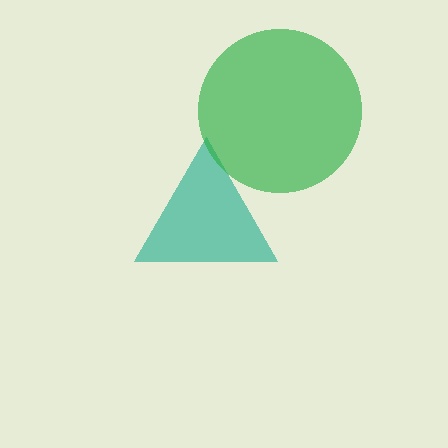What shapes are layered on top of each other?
The layered shapes are: a teal triangle, a green circle.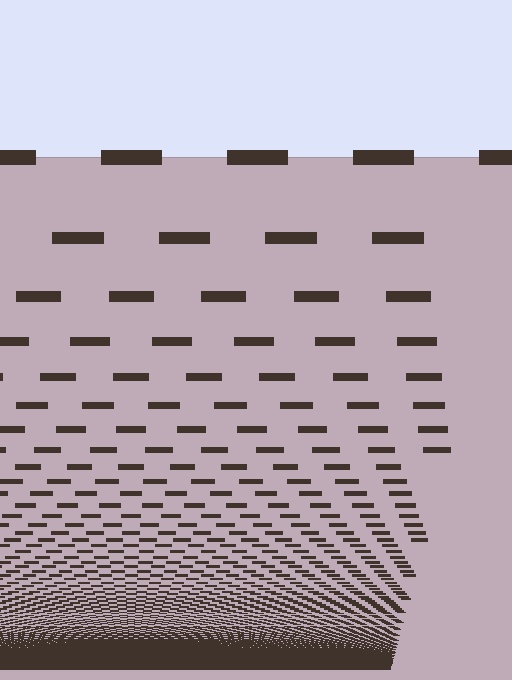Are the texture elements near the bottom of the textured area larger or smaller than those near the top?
Smaller. The gradient is inverted — elements near the bottom are smaller and denser.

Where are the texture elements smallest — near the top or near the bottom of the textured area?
Near the bottom.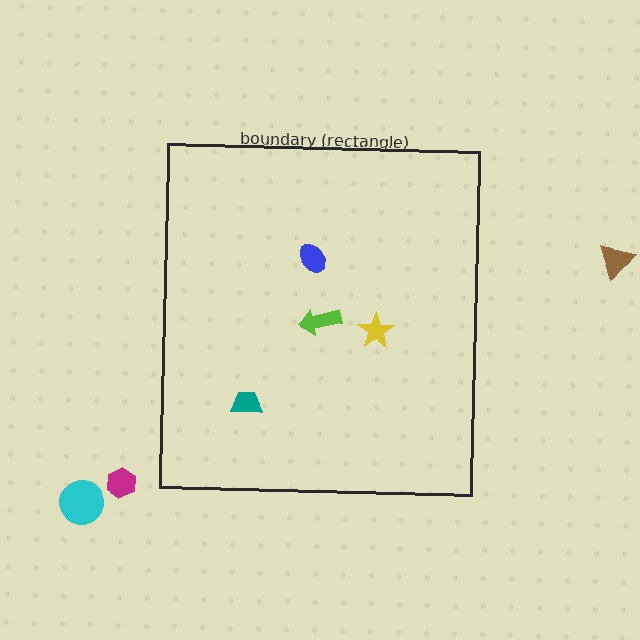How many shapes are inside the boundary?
4 inside, 3 outside.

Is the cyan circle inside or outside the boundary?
Outside.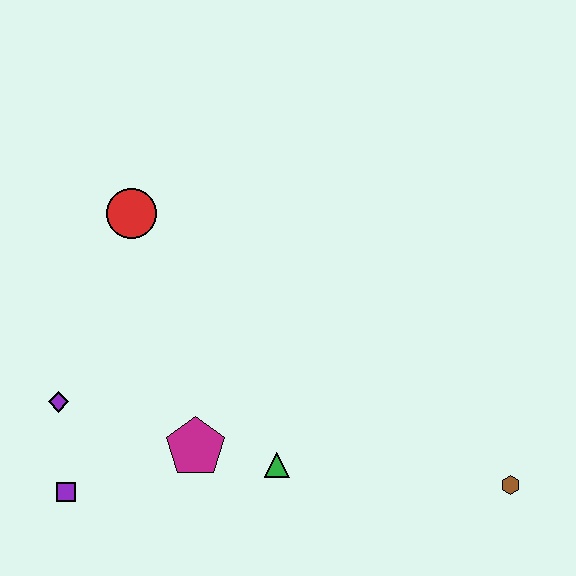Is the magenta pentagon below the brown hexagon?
No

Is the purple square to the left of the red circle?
Yes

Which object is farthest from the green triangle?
The red circle is farthest from the green triangle.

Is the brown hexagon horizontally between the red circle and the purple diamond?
No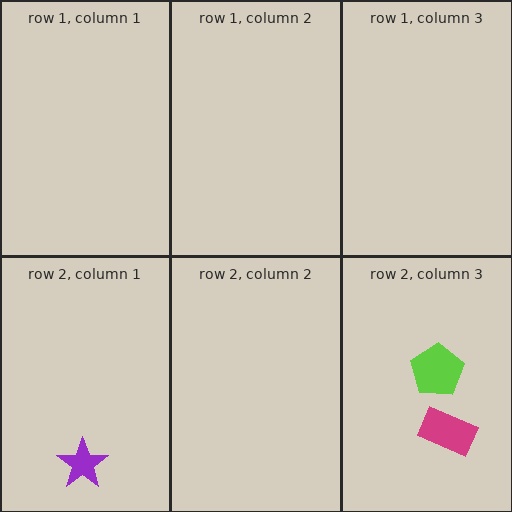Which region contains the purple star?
The row 2, column 1 region.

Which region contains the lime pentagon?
The row 2, column 3 region.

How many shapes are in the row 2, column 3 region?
2.